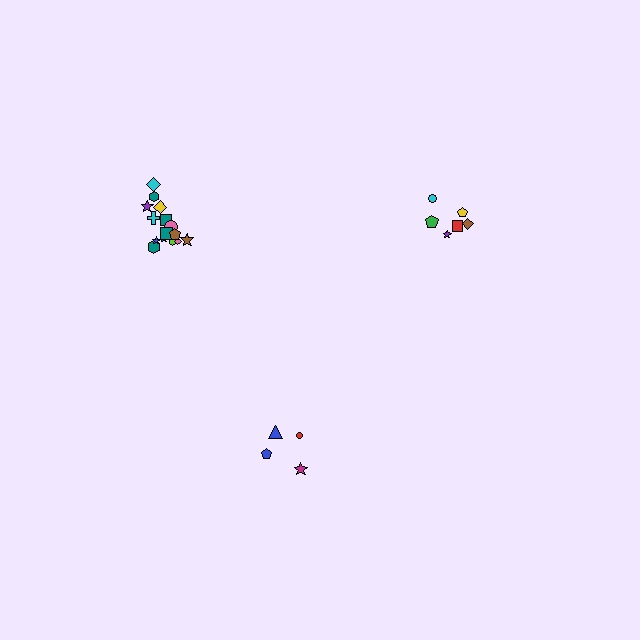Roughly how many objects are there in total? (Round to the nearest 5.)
Roughly 25 objects in total.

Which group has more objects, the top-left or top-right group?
The top-left group.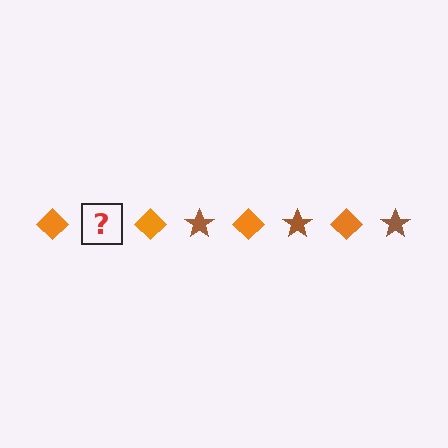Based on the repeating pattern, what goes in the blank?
The blank should be a brown star.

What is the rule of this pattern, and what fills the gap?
The rule is that the pattern alternates between orange diamond and brown star. The gap should be filled with a brown star.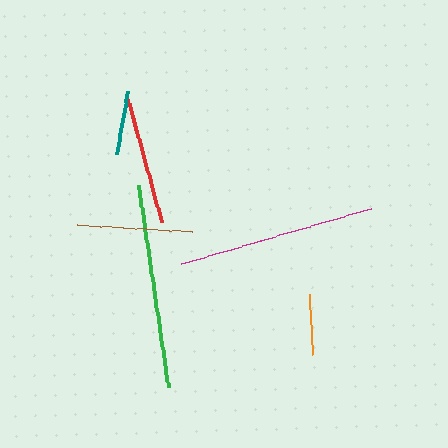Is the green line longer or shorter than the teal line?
The green line is longer than the teal line.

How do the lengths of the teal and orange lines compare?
The teal and orange lines are approximately the same length.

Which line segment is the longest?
The green line is the longest at approximately 203 pixels.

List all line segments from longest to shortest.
From longest to shortest: green, magenta, red, brown, teal, orange.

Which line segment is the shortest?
The orange line is the shortest at approximately 61 pixels.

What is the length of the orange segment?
The orange segment is approximately 61 pixels long.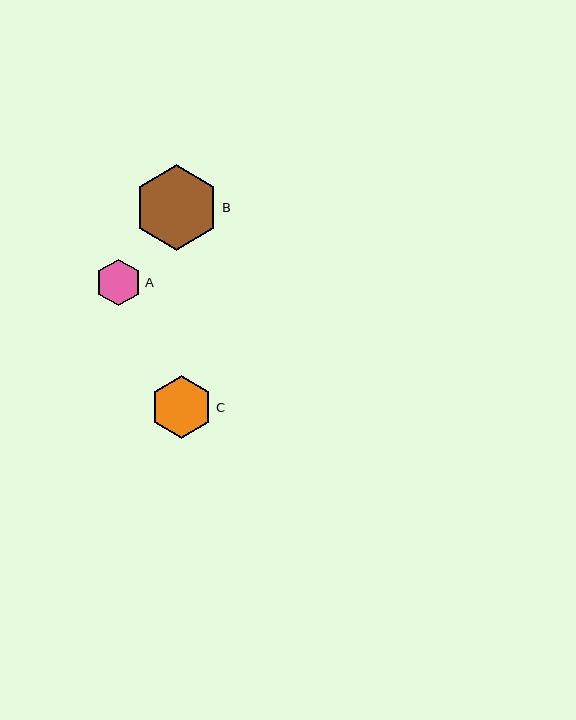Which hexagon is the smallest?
Hexagon A is the smallest with a size of approximately 47 pixels.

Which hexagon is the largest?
Hexagon B is the largest with a size of approximately 85 pixels.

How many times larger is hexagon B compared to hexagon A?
Hexagon B is approximately 1.8 times the size of hexagon A.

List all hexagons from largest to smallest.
From largest to smallest: B, C, A.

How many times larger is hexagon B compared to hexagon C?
Hexagon B is approximately 1.4 times the size of hexagon C.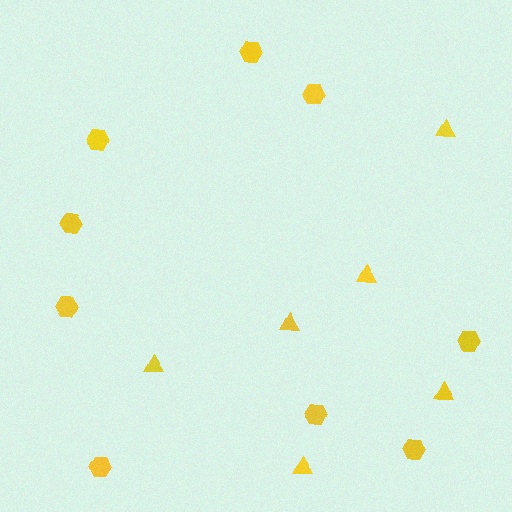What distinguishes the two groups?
There are 2 groups: one group of hexagons (9) and one group of triangles (6).